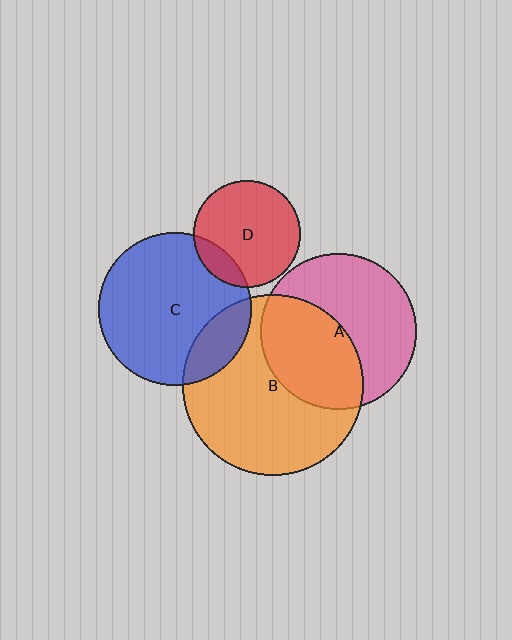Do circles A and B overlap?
Yes.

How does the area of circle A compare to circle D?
Approximately 2.1 times.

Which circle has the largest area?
Circle B (orange).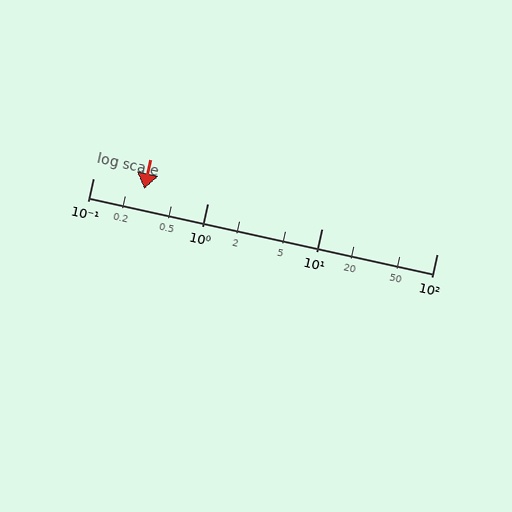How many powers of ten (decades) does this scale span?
The scale spans 3 decades, from 0.1 to 100.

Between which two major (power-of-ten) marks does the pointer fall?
The pointer is between 0.1 and 1.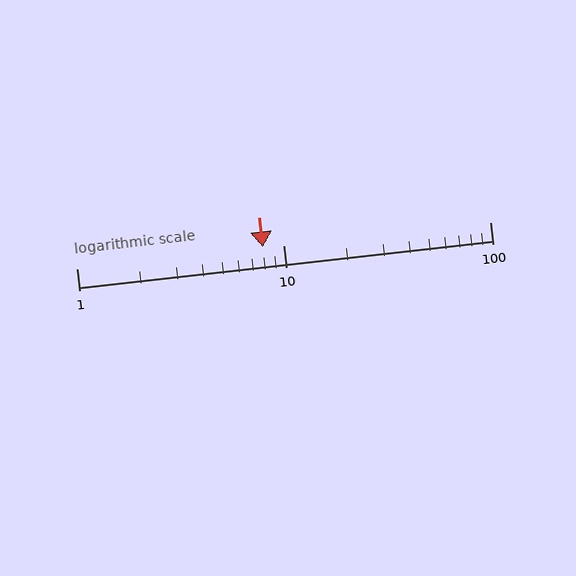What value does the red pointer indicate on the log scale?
The pointer indicates approximately 8.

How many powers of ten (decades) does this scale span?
The scale spans 2 decades, from 1 to 100.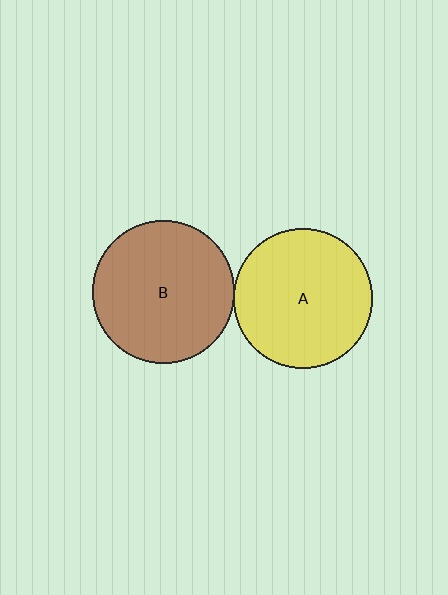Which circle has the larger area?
Circle B (brown).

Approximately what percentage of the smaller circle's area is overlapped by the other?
Approximately 5%.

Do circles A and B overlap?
Yes.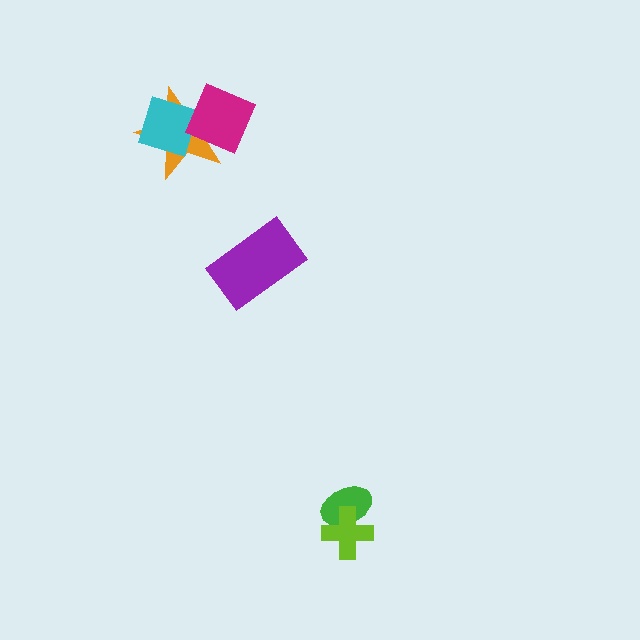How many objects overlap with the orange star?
2 objects overlap with the orange star.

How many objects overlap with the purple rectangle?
0 objects overlap with the purple rectangle.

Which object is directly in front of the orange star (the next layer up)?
The cyan diamond is directly in front of the orange star.